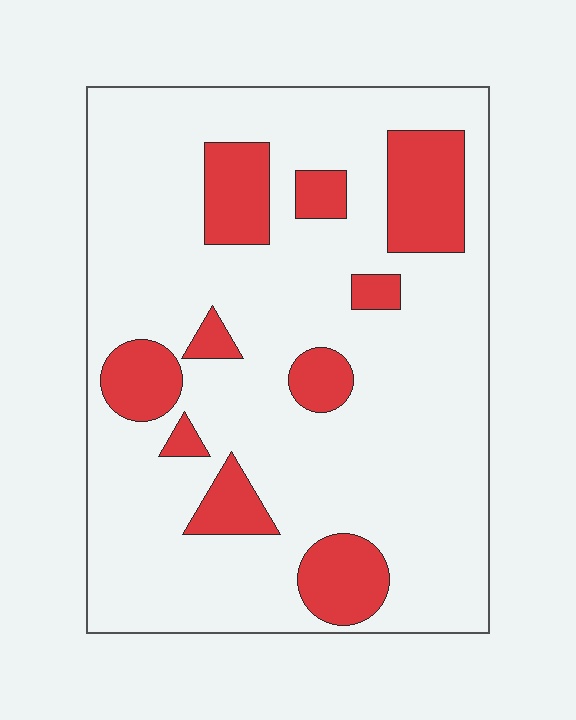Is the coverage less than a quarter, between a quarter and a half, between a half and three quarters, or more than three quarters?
Less than a quarter.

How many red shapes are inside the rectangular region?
10.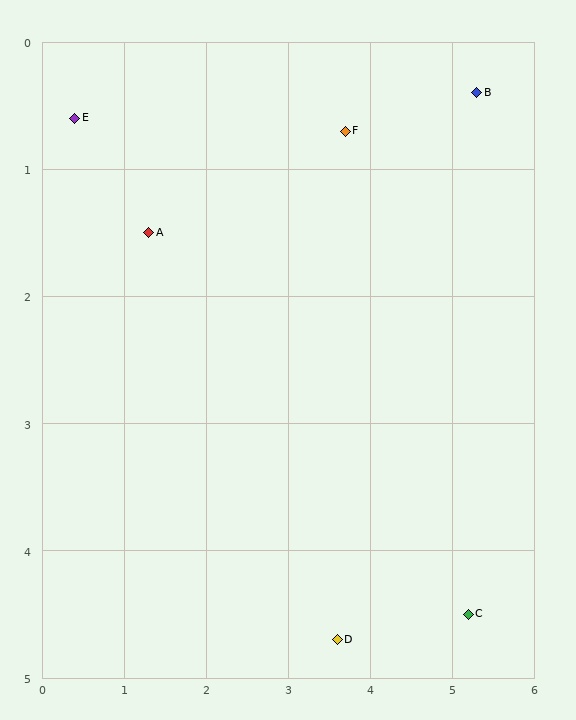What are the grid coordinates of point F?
Point F is at approximately (3.7, 0.7).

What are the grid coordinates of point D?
Point D is at approximately (3.6, 4.7).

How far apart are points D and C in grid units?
Points D and C are about 1.6 grid units apart.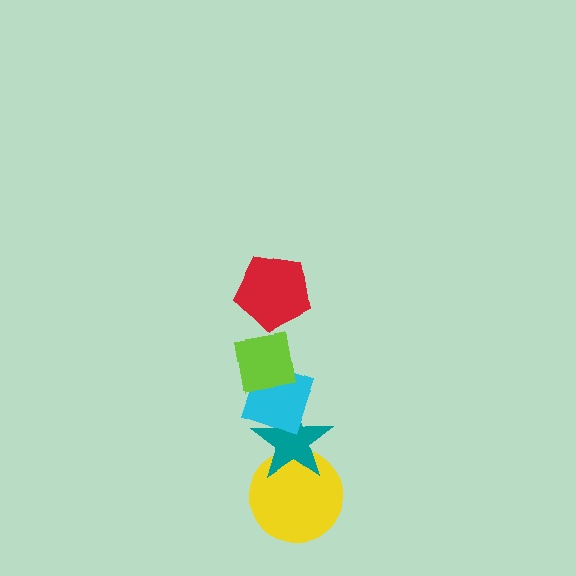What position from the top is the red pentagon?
The red pentagon is 1st from the top.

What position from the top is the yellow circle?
The yellow circle is 5th from the top.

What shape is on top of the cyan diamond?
The lime square is on top of the cyan diamond.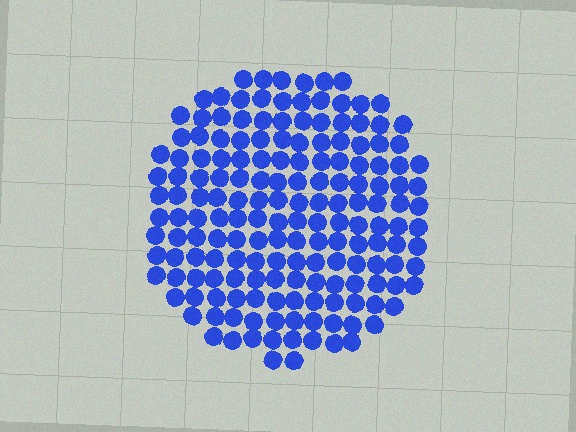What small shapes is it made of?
It is made of small circles.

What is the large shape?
The large shape is a circle.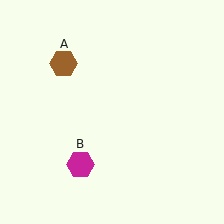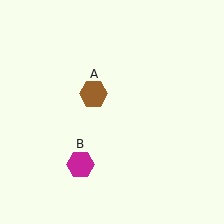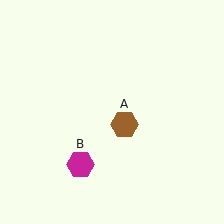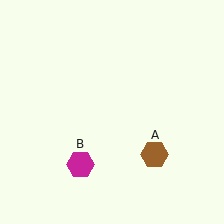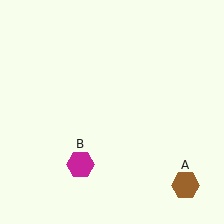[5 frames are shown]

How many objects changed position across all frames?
1 object changed position: brown hexagon (object A).